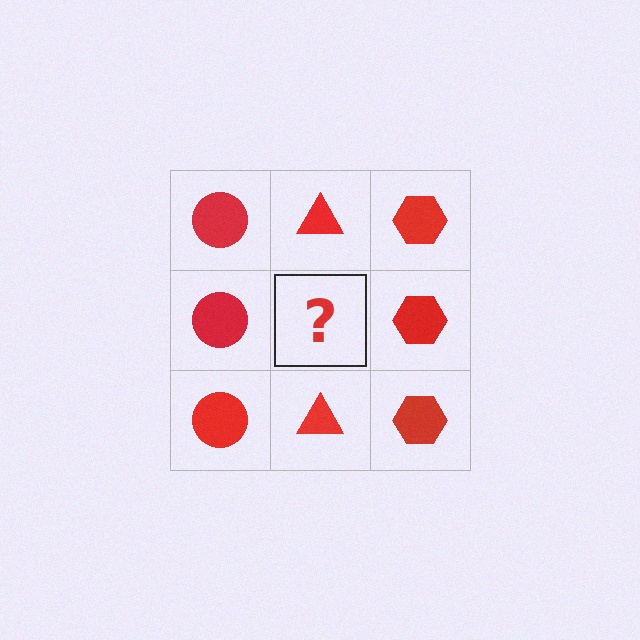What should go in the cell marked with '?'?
The missing cell should contain a red triangle.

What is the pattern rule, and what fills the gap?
The rule is that each column has a consistent shape. The gap should be filled with a red triangle.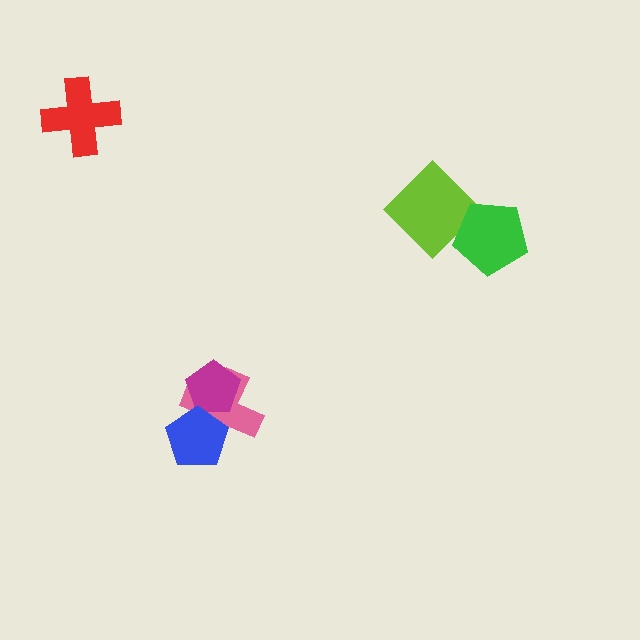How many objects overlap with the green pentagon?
1 object overlaps with the green pentagon.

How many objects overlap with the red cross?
0 objects overlap with the red cross.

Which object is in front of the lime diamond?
The green pentagon is in front of the lime diamond.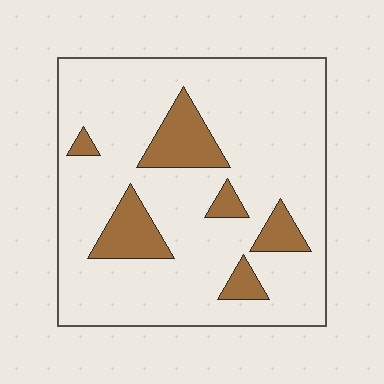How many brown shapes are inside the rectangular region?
6.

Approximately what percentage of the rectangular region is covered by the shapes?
Approximately 15%.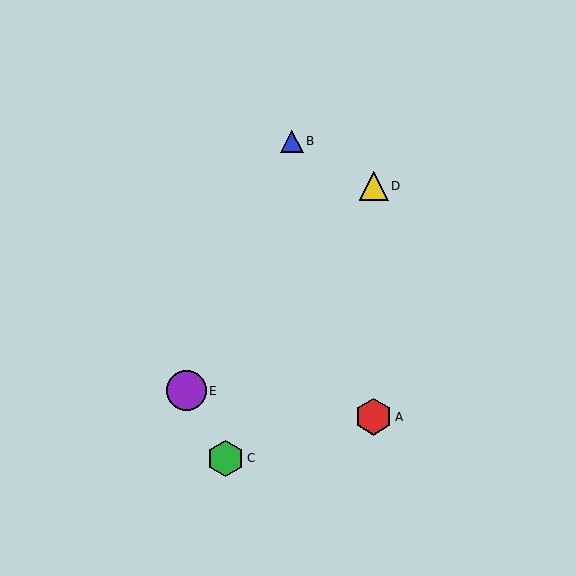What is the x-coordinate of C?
Object C is at x≈226.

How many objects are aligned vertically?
2 objects (A, D) are aligned vertically.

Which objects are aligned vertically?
Objects A, D are aligned vertically.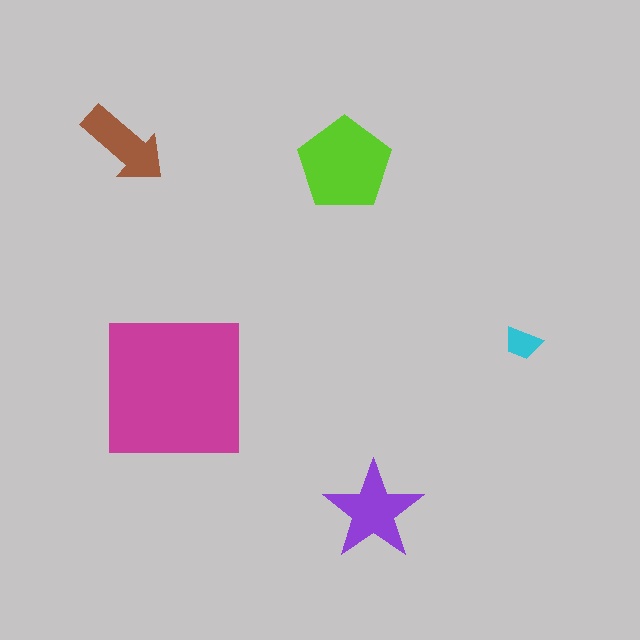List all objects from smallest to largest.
The cyan trapezoid, the brown arrow, the purple star, the lime pentagon, the magenta square.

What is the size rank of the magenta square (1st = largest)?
1st.